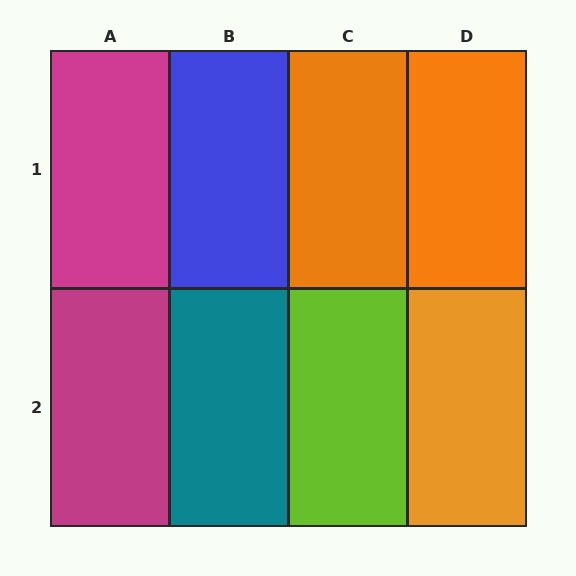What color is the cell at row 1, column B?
Blue.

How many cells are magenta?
2 cells are magenta.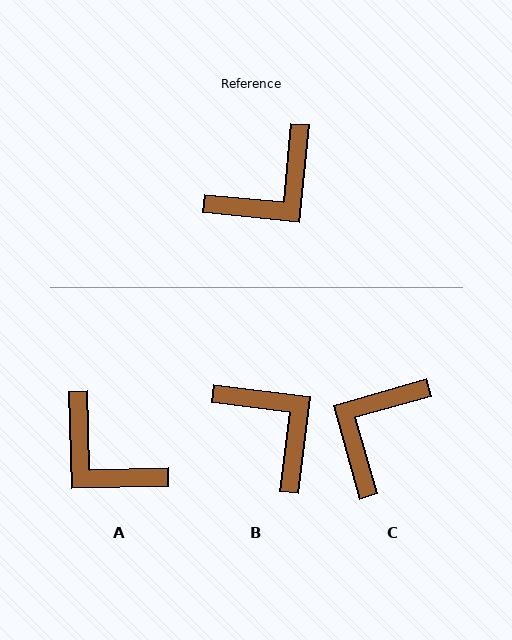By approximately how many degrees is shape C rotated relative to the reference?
Approximately 159 degrees clockwise.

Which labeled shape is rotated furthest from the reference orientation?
C, about 159 degrees away.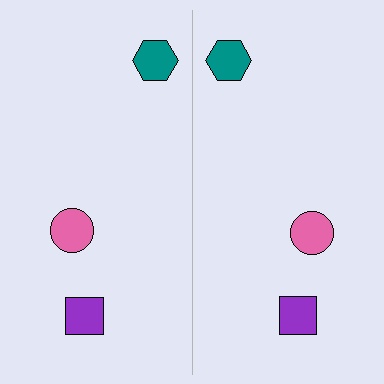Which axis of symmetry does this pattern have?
The pattern has a vertical axis of symmetry running through the center of the image.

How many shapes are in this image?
There are 6 shapes in this image.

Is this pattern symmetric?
Yes, this pattern has bilateral (reflection) symmetry.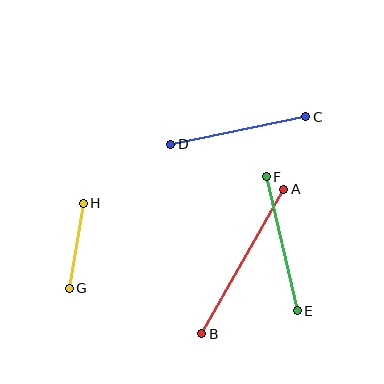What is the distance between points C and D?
The distance is approximately 138 pixels.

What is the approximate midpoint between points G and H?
The midpoint is at approximately (76, 246) pixels.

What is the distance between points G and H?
The distance is approximately 86 pixels.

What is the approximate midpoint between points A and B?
The midpoint is at approximately (243, 262) pixels.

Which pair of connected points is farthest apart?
Points A and B are farthest apart.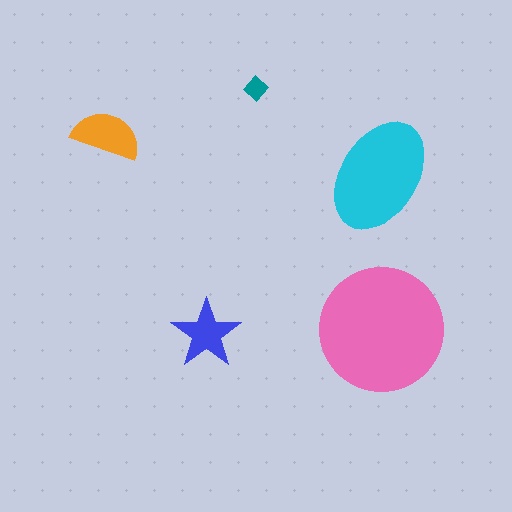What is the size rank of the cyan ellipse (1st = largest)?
2nd.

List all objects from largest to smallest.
The pink circle, the cyan ellipse, the orange semicircle, the blue star, the teal diamond.